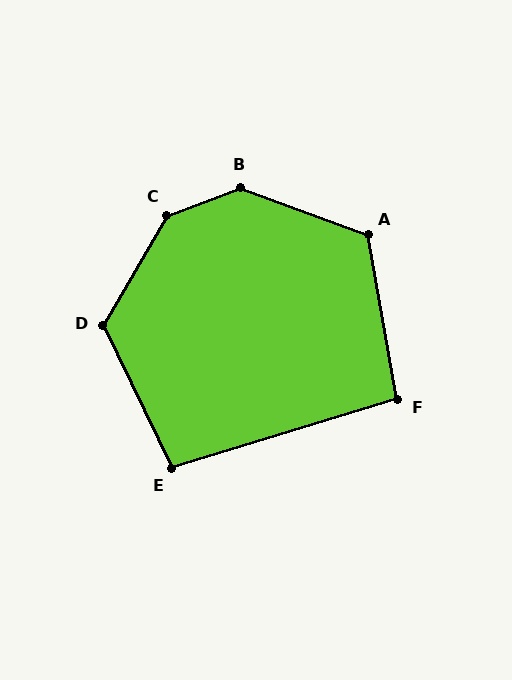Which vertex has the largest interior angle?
C, at approximately 140 degrees.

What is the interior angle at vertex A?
Approximately 121 degrees (obtuse).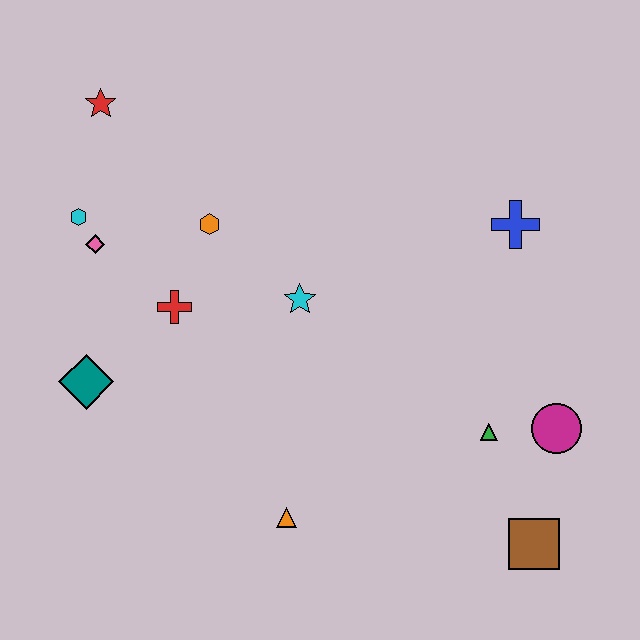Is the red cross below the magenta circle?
No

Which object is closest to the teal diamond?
The red cross is closest to the teal diamond.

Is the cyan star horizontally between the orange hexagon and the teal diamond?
No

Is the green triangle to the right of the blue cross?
No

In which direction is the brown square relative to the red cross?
The brown square is to the right of the red cross.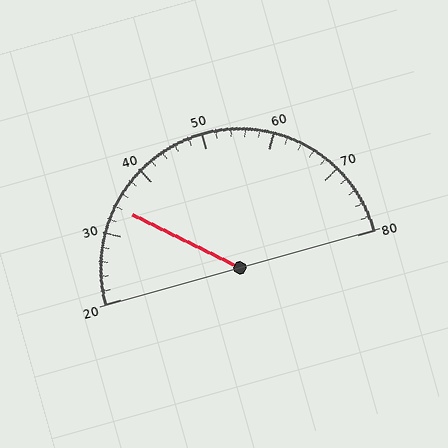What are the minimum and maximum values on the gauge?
The gauge ranges from 20 to 80.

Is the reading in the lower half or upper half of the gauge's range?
The reading is in the lower half of the range (20 to 80).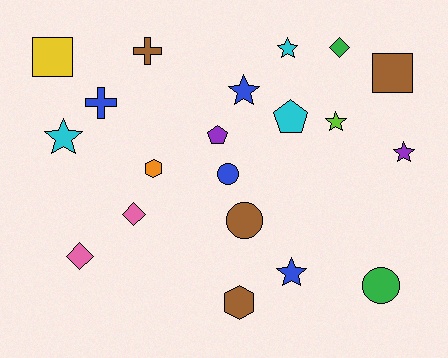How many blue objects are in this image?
There are 4 blue objects.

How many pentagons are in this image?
There are 2 pentagons.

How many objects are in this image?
There are 20 objects.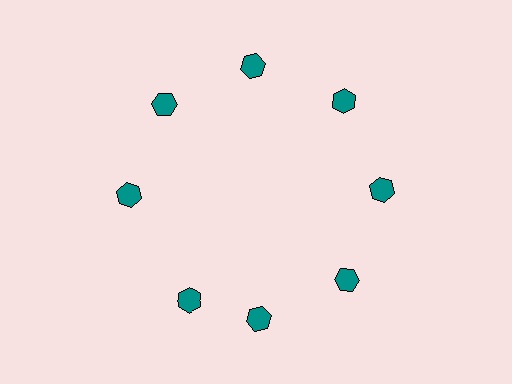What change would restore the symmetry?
The symmetry would be restored by rotating it back into even spacing with its neighbors so that all 8 hexagons sit at equal angles and equal distance from the center.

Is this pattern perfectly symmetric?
No. The 8 teal hexagons are arranged in a ring, but one element near the 8 o'clock position is rotated out of alignment along the ring, breaking the 8-fold rotational symmetry.